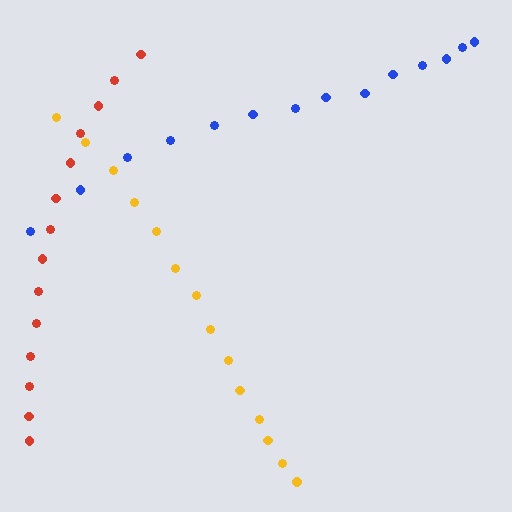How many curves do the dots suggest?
There are 3 distinct paths.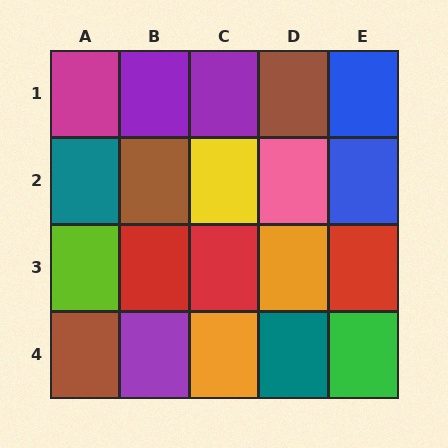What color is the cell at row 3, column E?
Red.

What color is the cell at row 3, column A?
Lime.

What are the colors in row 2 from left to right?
Teal, brown, yellow, pink, blue.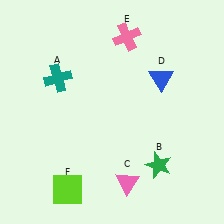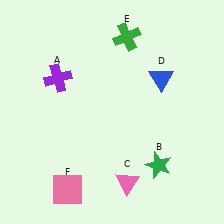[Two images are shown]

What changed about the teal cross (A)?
In Image 1, A is teal. In Image 2, it changed to purple.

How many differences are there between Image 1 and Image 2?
There are 3 differences between the two images.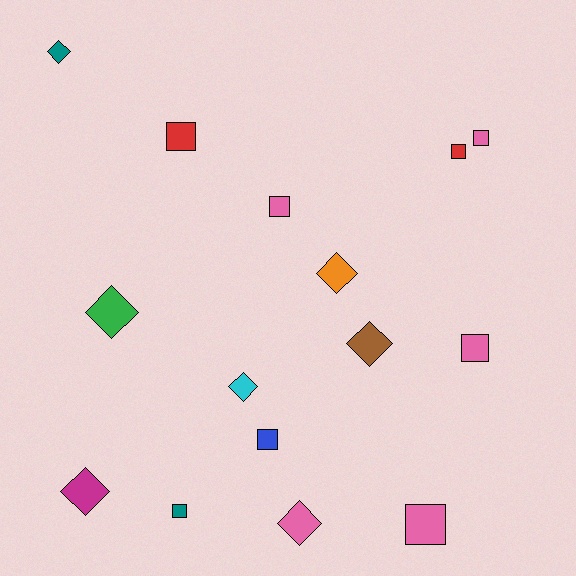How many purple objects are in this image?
There are no purple objects.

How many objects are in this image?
There are 15 objects.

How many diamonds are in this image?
There are 7 diamonds.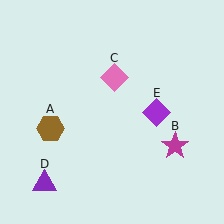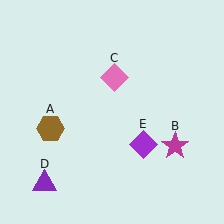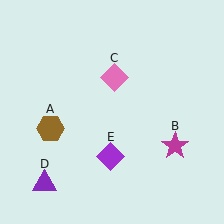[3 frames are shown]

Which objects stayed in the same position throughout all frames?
Brown hexagon (object A) and magenta star (object B) and pink diamond (object C) and purple triangle (object D) remained stationary.